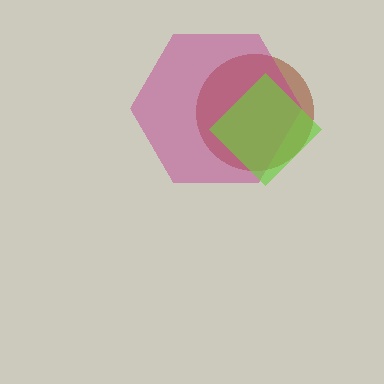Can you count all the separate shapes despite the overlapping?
Yes, there are 3 separate shapes.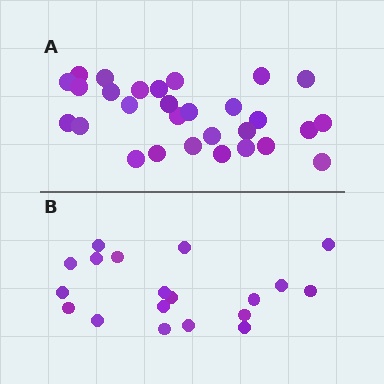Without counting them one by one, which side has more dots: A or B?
Region A (the top region) has more dots.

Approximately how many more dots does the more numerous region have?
Region A has roughly 10 or so more dots than region B.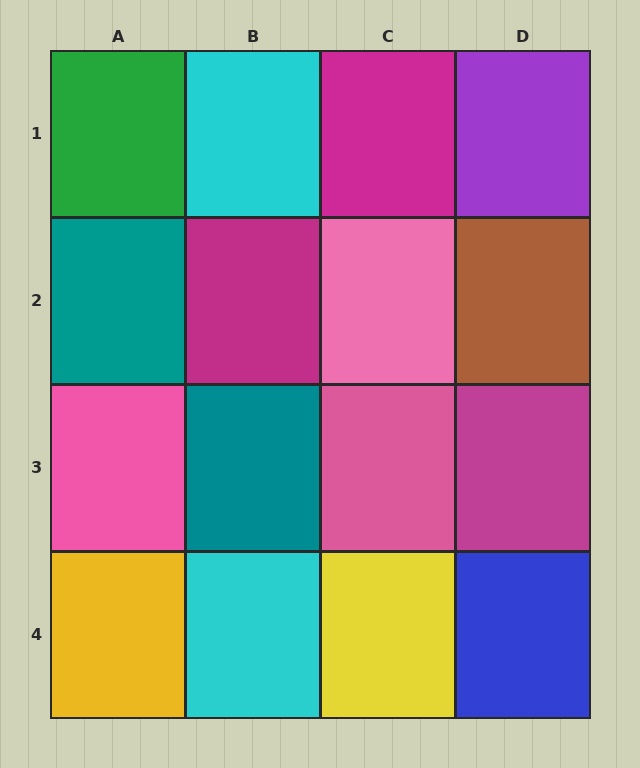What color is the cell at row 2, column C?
Pink.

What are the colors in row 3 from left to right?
Pink, teal, pink, magenta.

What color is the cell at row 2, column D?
Brown.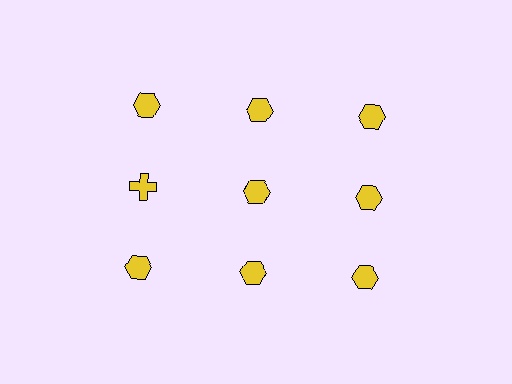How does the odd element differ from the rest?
It has a different shape: cross instead of hexagon.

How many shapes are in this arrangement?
There are 9 shapes arranged in a grid pattern.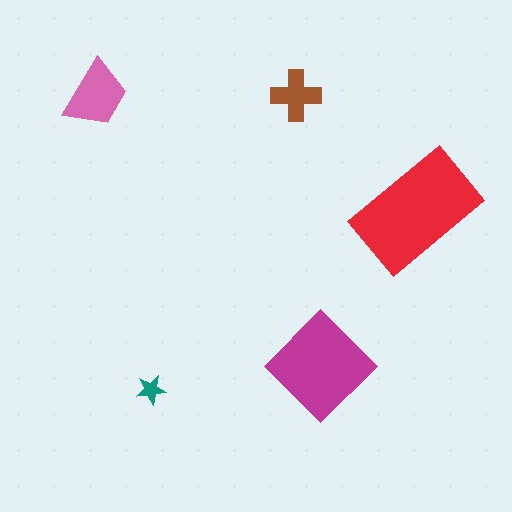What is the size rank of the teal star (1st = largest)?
5th.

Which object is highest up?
The brown cross is topmost.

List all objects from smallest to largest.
The teal star, the brown cross, the pink trapezoid, the magenta diamond, the red rectangle.